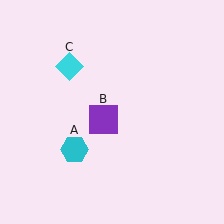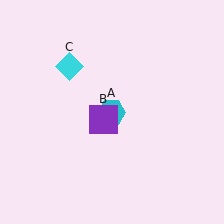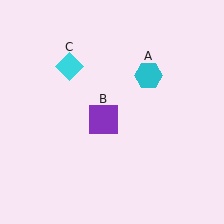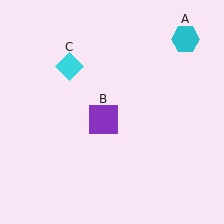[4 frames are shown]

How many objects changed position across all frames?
1 object changed position: cyan hexagon (object A).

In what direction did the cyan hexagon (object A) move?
The cyan hexagon (object A) moved up and to the right.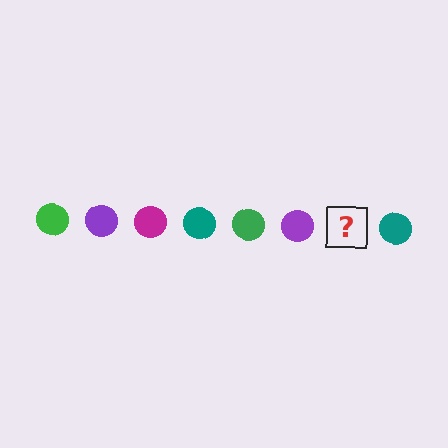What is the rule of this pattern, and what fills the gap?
The rule is that the pattern cycles through green, purple, magenta, teal circles. The gap should be filled with a magenta circle.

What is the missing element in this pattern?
The missing element is a magenta circle.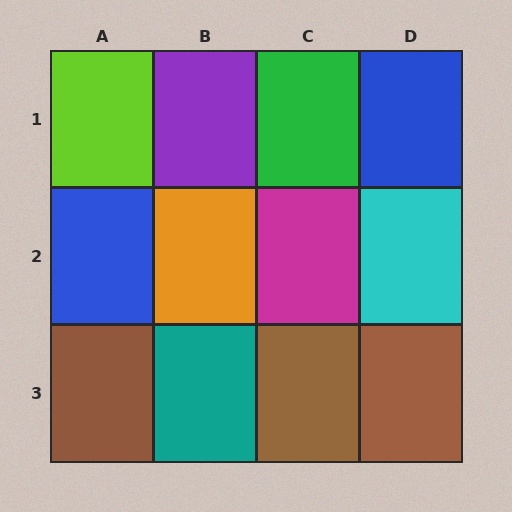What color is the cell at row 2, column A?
Blue.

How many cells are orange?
1 cell is orange.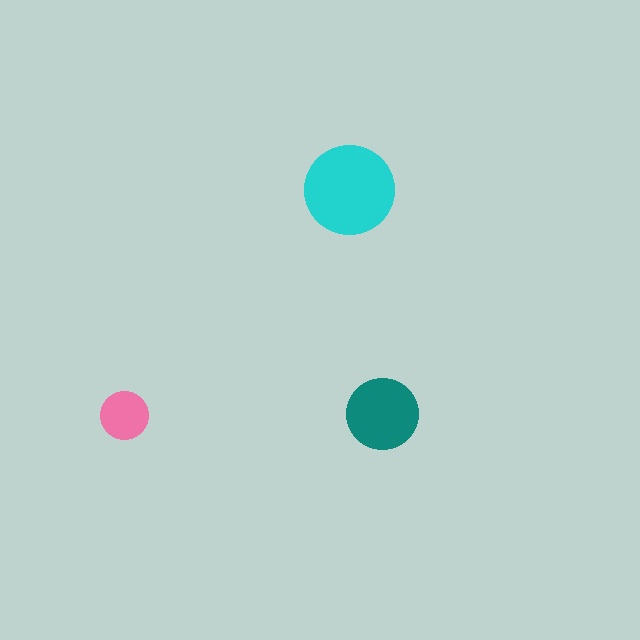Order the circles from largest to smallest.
the cyan one, the teal one, the pink one.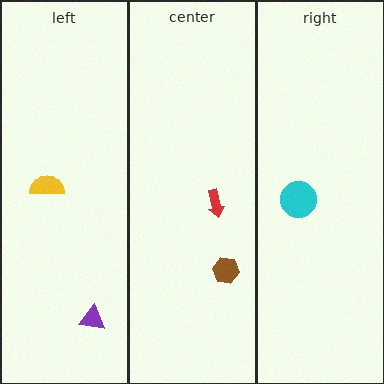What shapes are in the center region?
The brown hexagon, the red arrow.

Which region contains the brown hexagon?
The center region.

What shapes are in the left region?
The yellow semicircle, the purple triangle.